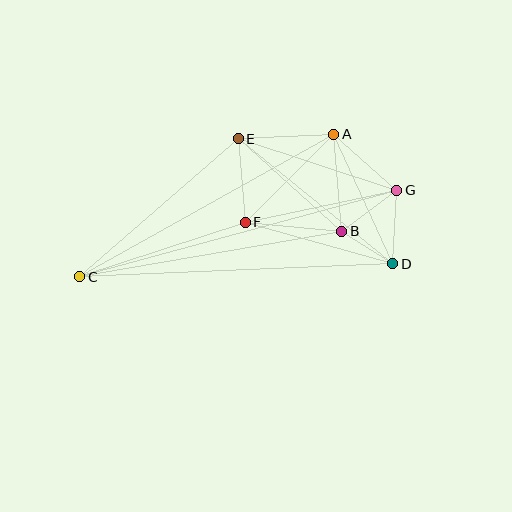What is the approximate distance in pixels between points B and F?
The distance between B and F is approximately 97 pixels.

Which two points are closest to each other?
Points B and D are closest to each other.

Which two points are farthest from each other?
Points C and G are farthest from each other.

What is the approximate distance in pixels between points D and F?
The distance between D and F is approximately 153 pixels.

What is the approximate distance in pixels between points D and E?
The distance between D and E is approximately 199 pixels.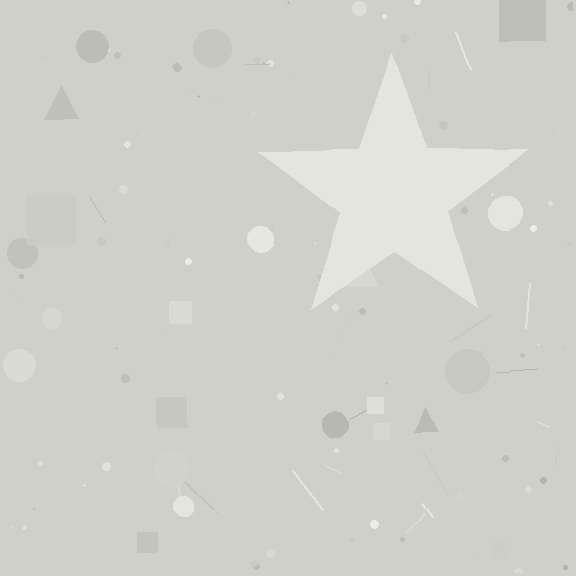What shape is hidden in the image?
A star is hidden in the image.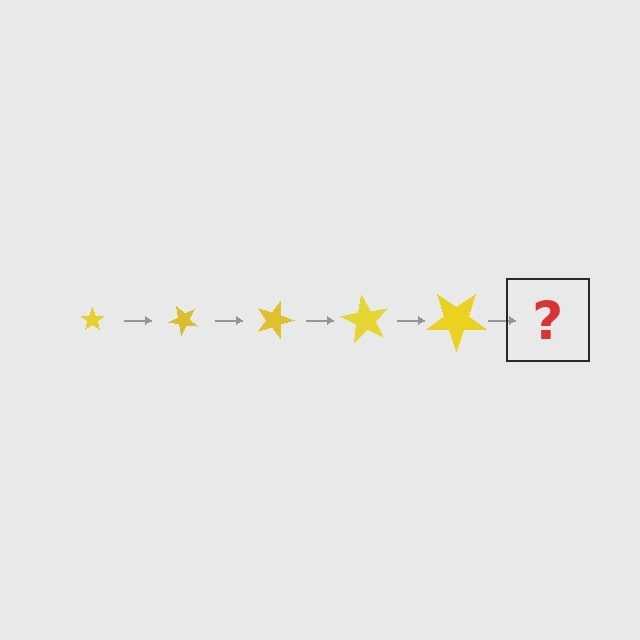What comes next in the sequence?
The next element should be a star, larger than the previous one and rotated 225 degrees from the start.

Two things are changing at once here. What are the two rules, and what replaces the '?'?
The two rules are that the star grows larger each step and it rotates 45 degrees each step. The '?' should be a star, larger than the previous one and rotated 225 degrees from the start.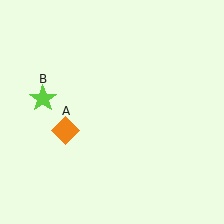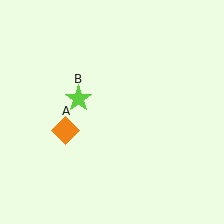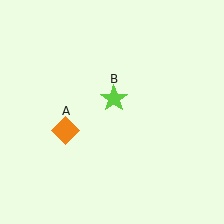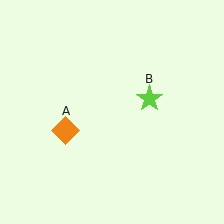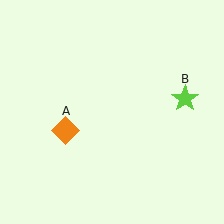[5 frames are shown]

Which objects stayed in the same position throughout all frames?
Orange diamond (object A) remained stationary.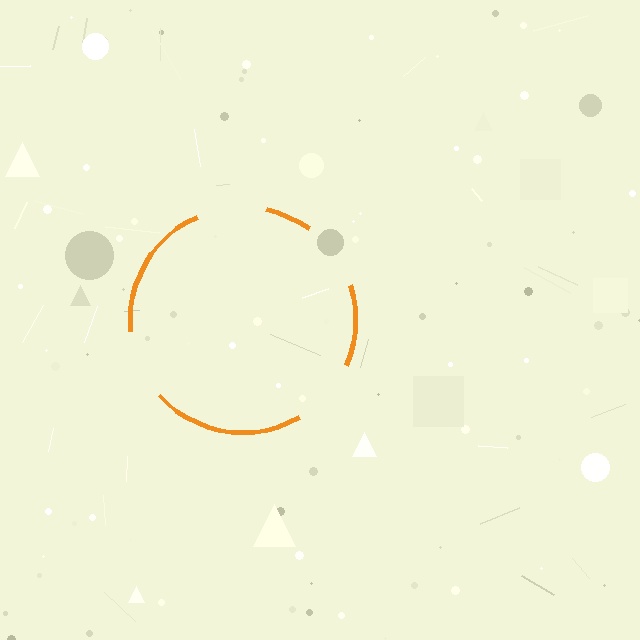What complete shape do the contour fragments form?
The contour fragments form a circle.